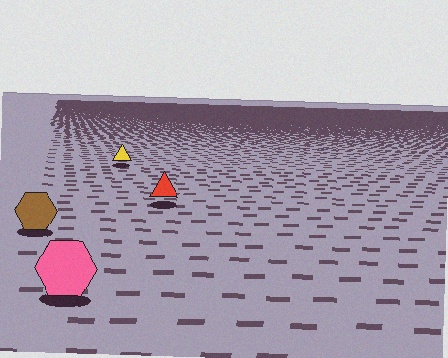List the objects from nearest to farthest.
From nearest to farthest: the pink hexagon, the brown hexagon, the red triangle, the yellow triangle.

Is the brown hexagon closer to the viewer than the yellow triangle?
Yes. The brown hexagon is closer — you can tell from the texture gradient: the ground texture is coarser near it.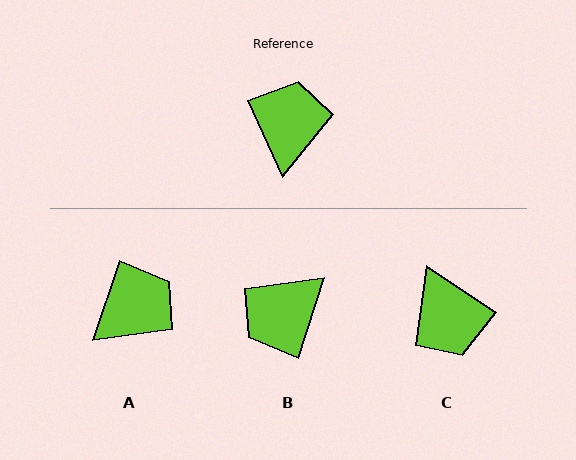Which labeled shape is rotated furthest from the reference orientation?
C, about 149 degrees away.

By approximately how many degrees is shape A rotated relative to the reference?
Approximately 43 degrees clockwise.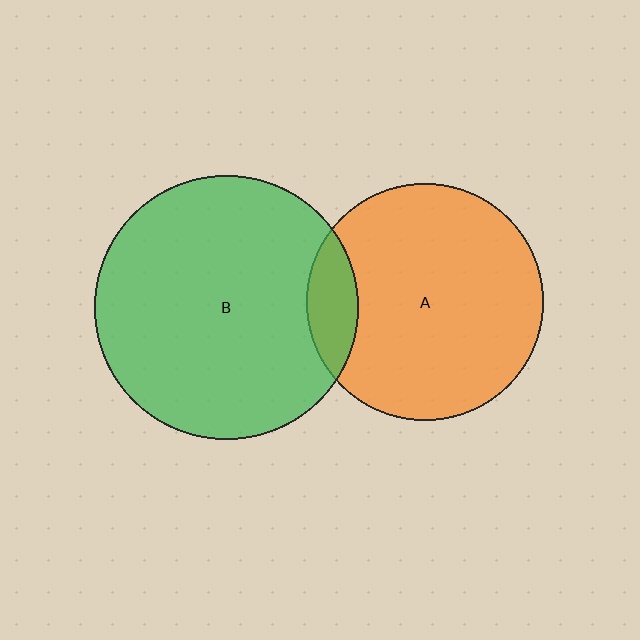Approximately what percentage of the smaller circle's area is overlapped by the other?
Approximately 10%.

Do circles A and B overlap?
Yes.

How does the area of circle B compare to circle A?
Approximately 1.2 times.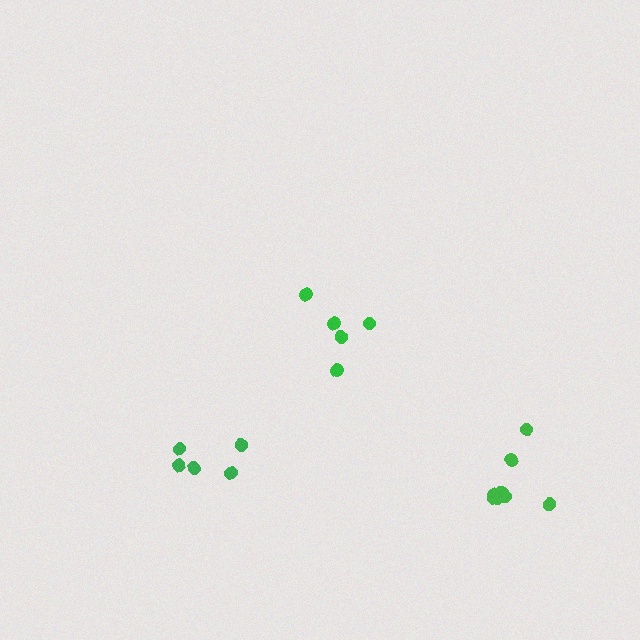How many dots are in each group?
Group 1: 8 dots, Group 2: 5 dots, Group 3: 5 dots (18 total).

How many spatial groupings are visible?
There are 3 spatial groupings.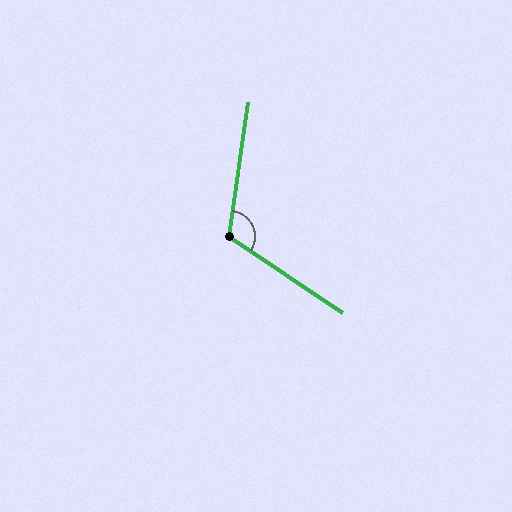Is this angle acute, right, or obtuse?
It is obtuse.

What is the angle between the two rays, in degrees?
Approximately 116 degrees.